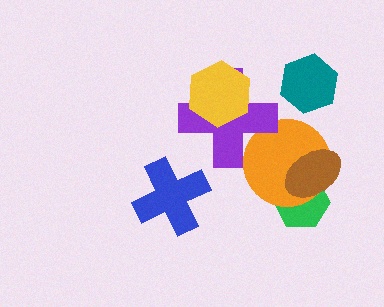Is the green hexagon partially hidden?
Yes, it is partially covered by another shape.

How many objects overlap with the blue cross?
0 objects overlap with the blue cross.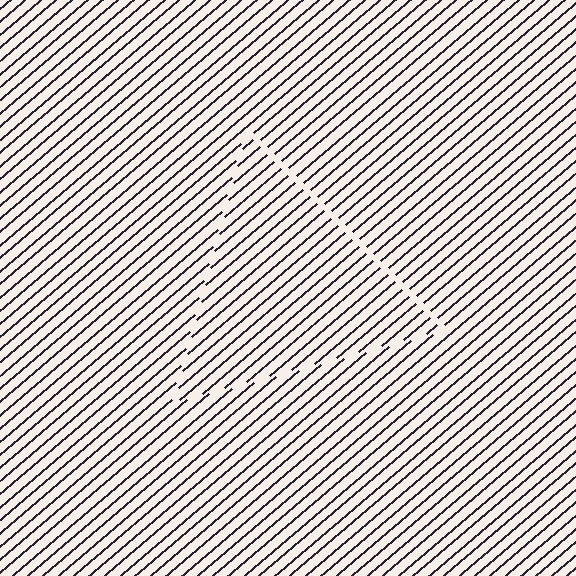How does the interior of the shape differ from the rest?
The interior of the shape contains the same grating, shifted by half a period — the contour is defined by the phase discontinuity where line-ends from the inner and outer gratings abut.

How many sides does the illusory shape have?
3 sides — the line-ends trace a triangle.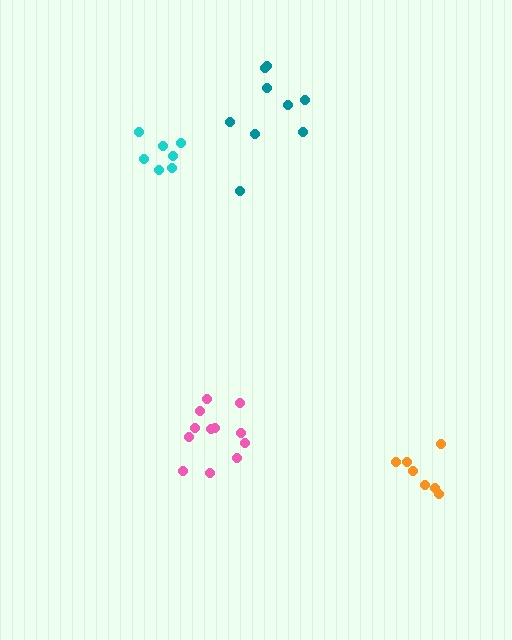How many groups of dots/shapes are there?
There are 4 groups.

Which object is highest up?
The teal cluster is topmost.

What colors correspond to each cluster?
The clusters are colored: orange, cyan, pink, teal.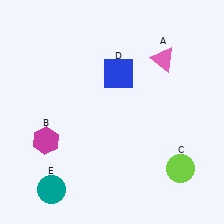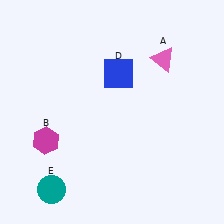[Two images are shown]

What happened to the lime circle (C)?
The lime circle (C) was removed in Image 2. It was in the bottom-right area of Image 1.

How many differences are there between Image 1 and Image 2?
There is 1 difference between the two images.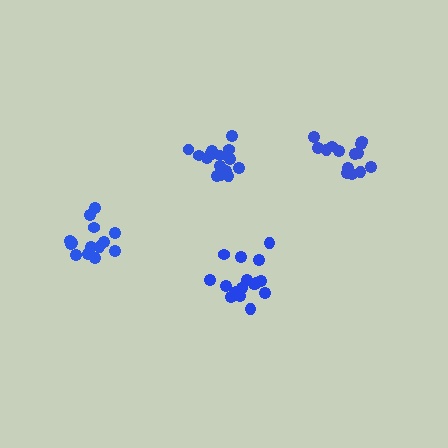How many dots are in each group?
Group 1: 15 dots, Group 2: 17 dots, Group 3: 14 dots, Group 4: 14 dots (60 total).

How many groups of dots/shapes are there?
There are 4 groups.